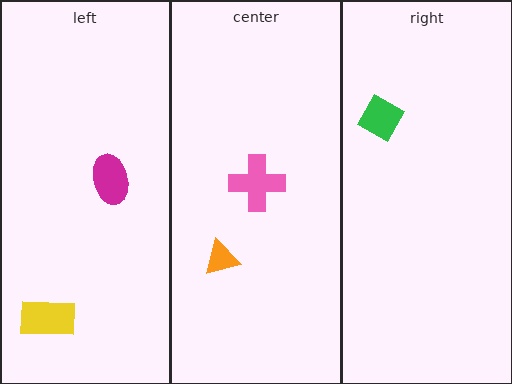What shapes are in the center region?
The orange triangle, the pink cross.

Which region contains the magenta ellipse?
The left region.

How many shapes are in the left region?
2.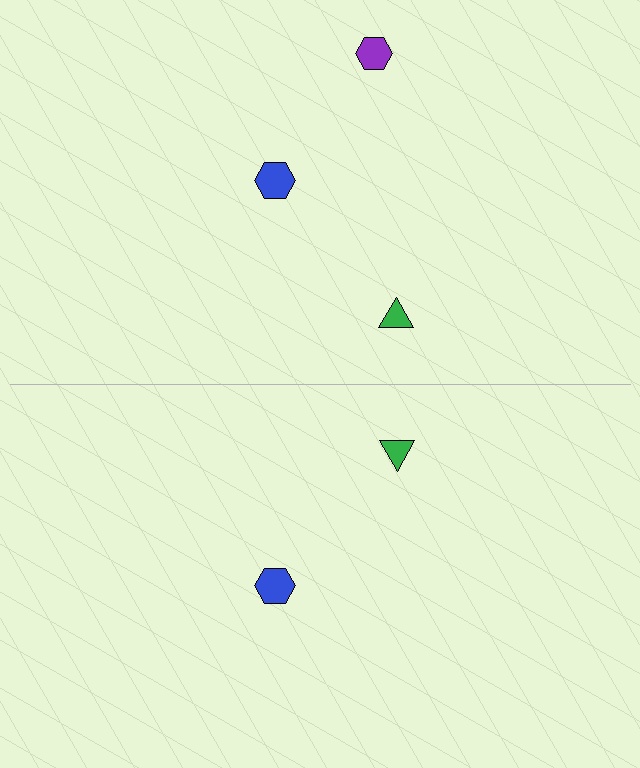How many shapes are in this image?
There are 5 shapes in this image.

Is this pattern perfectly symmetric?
No, the pattern is not perfectly symmetric. A purple hexagon is missing from the bottom side.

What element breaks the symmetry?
A purple hexagon is missing from the bottom side.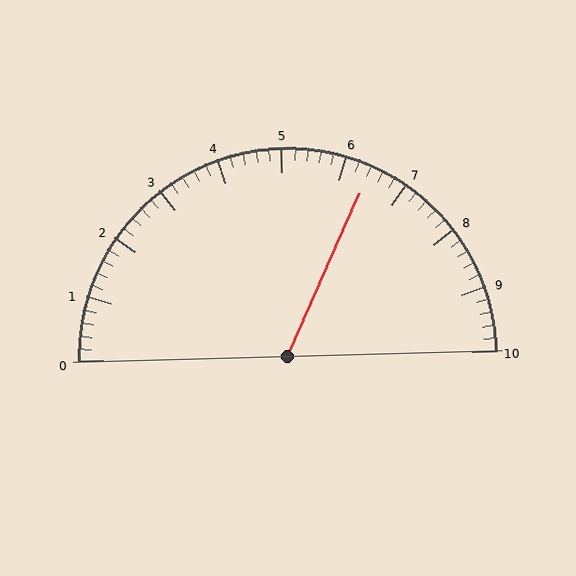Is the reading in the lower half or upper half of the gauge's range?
The reading is in the upper half of the range (0 to 10).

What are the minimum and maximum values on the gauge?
The gauge ranges from 0 to 10.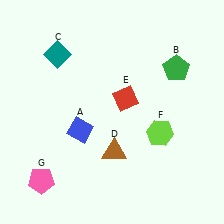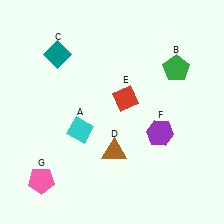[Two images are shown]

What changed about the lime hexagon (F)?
In Image 1, F is lime. In Image 2, it changed to purple.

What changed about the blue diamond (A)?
In Image 1, A is blue. In Image 2, it changed to cyan.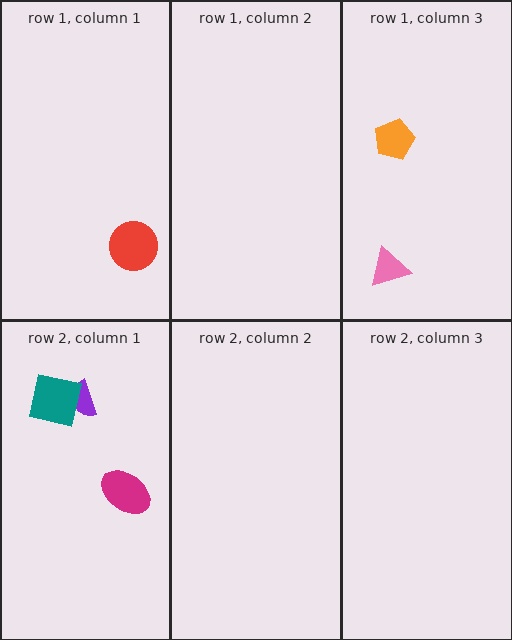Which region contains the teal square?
The row 2, column 1 region.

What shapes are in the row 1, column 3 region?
The pink triangle, the orange pentagon.